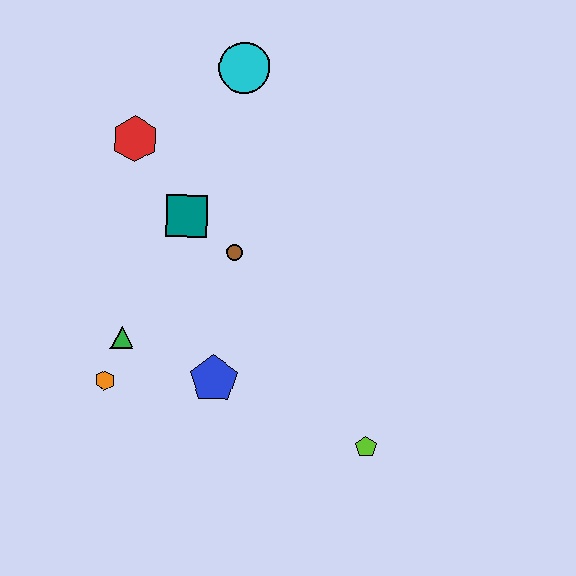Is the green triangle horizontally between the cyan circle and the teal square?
No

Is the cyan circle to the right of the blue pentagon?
Yes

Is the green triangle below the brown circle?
Yes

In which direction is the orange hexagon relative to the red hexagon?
The orange hexagon is below the red hexagon.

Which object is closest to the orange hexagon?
The green triangle is closest to the orange hexagon.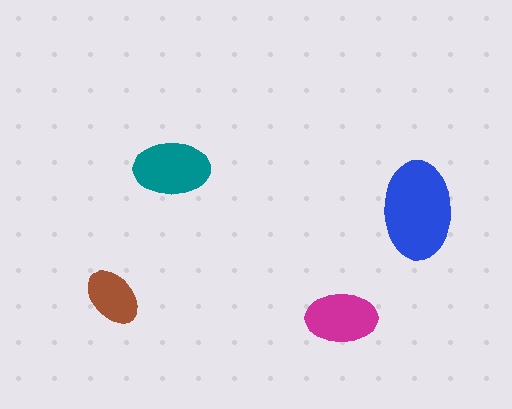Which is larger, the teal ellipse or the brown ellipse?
The teal one.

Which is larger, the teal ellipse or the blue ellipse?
The blue one.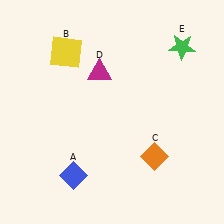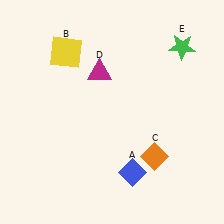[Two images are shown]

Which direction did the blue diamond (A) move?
The blue diamond (A) moved right.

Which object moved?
The blue diamond (A) moved right.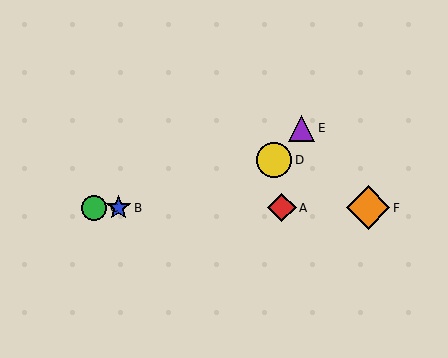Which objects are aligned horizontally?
Objects A, B, C, F are aligned horizontally.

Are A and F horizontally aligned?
Yes, both are at y≈208.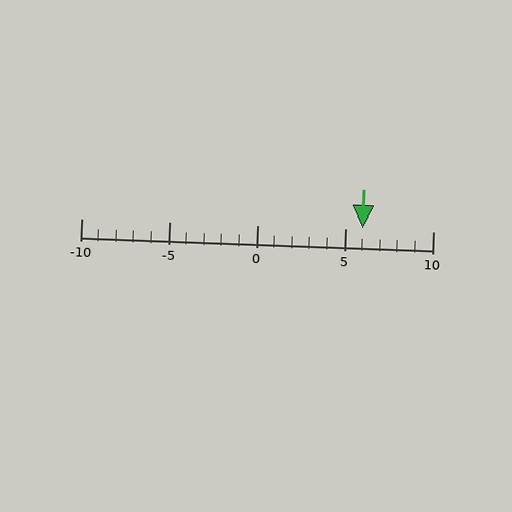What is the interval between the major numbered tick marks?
The major tick marks are spaced 5 units apart.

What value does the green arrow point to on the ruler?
The green arrow points to approximately 6.